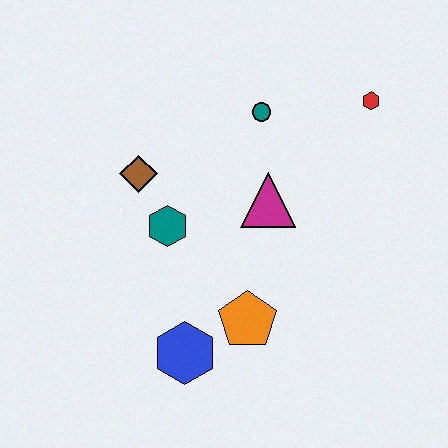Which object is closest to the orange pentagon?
The blue hexagon is closest to the orange pentagon.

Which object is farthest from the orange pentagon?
The red hexagon is farthest from the orange pentagon.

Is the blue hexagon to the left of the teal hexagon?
No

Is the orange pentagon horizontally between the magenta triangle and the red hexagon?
No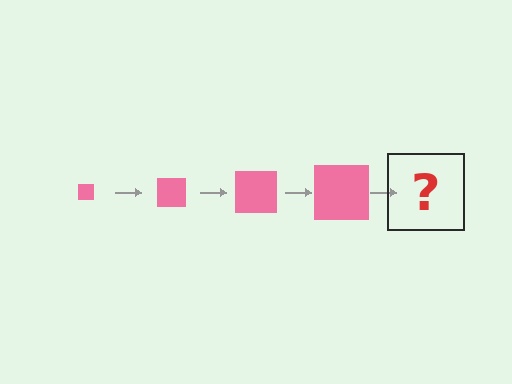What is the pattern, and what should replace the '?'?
The pattern is that the square gets progressively larger each step. The '?' should be a pink square, larger than the previous one.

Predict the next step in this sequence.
The next step is a pink square, larger than the previous one.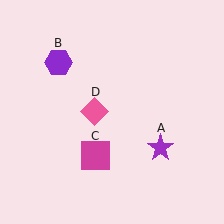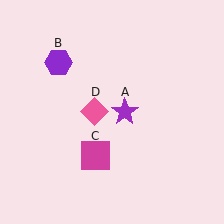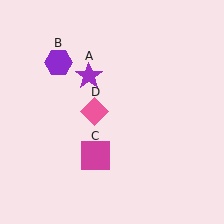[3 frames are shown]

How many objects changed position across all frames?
1 object changed position: purple star (object A).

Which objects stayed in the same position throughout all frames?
Purple hexagon (object B) and magenta square (object C) and pink diamond (object D) remained stationary.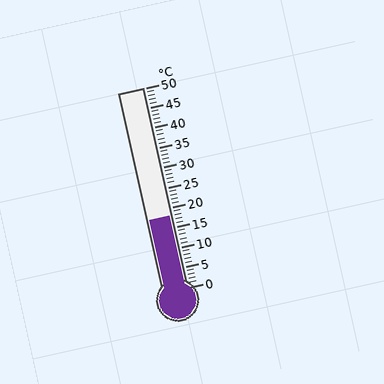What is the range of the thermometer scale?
The thermometer scale ranges from 0°C to 50°C.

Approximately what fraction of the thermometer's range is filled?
The thermometer is filled to approximately 35% of its range.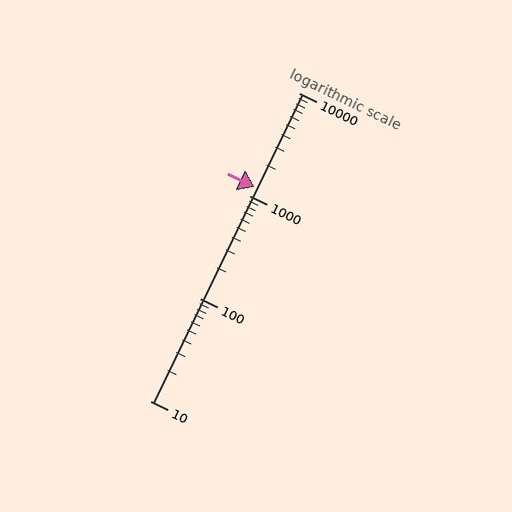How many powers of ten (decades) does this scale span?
The scale spans 3 decades, from 10 to 10000.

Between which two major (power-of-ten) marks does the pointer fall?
The pointer is between 1000 and 10000.